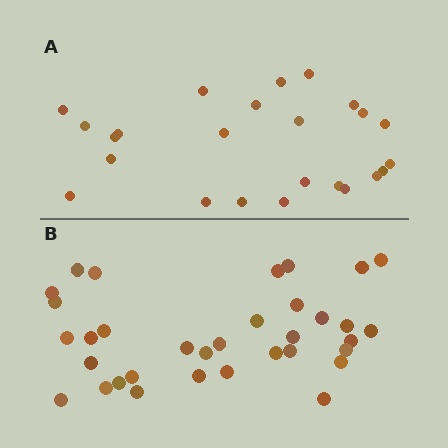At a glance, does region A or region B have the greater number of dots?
Region B (the bottom region) has more dots.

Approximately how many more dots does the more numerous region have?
Region B has roughly 10 or so more dots than region A.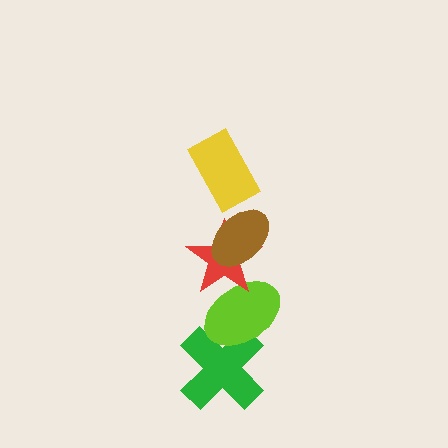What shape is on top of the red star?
The brown ellipse is on top of the red star.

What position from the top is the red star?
The red star is 3rd from the top.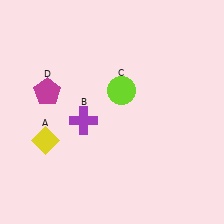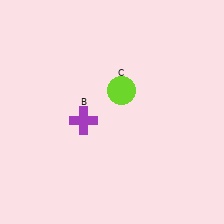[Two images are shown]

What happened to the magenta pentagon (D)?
The magenta pentagon (D) was removed in Image 2. It was in the top-left area of Image 1.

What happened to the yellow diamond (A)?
The yellow diamond (A) was removed in Image 2. It was in the bottom-left area of Image 1.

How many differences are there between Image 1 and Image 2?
There are 2 differences between the two images.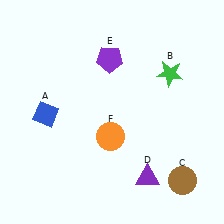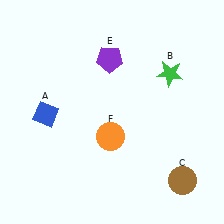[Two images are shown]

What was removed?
The purple triangle (D) was removed in Image 2.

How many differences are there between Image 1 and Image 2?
There is 1 difference between the two images.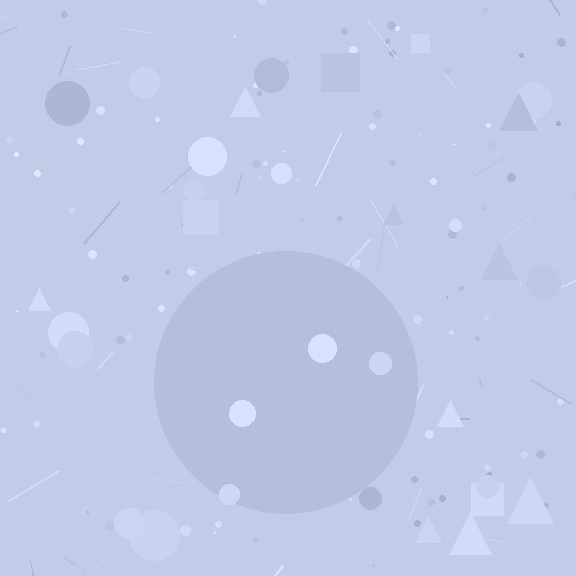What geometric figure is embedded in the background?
A circle is embedded in the background.